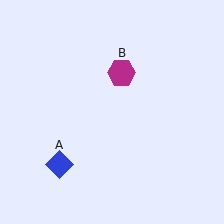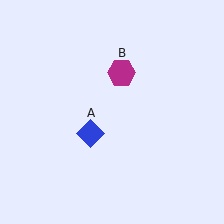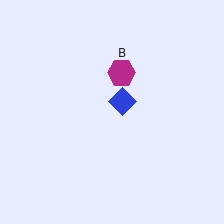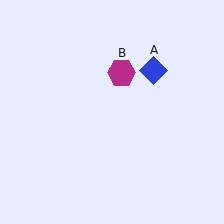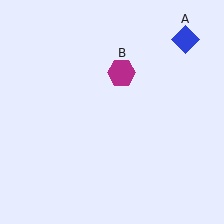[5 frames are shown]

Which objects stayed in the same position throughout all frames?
Magenta hexagon (object B) remained stationary.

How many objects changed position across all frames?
1 object changed position: blue diamond (object A).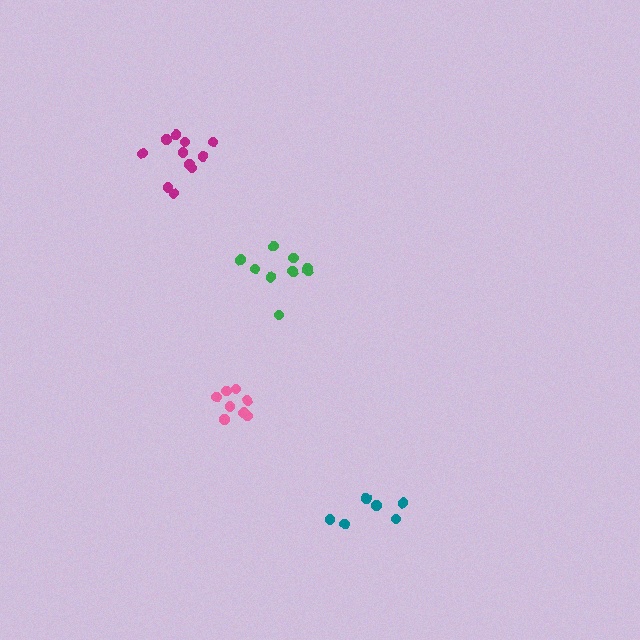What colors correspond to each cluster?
The clusters are colored: green, magenta, teal, pink.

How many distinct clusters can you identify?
There are 4 distinct clusters.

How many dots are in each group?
Group 1: 9 dots, Group 2: 11 dots, Group 3: 6 dots, Group 4: 8 dots (34 total).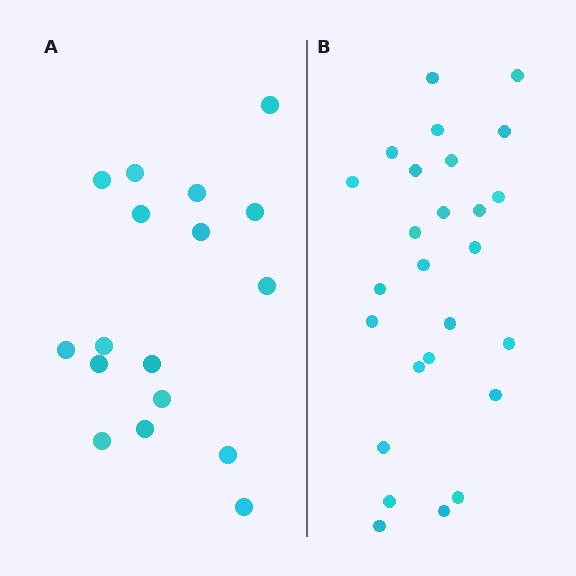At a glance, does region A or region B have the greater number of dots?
Region B (the right region) has more dots.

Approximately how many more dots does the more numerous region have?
Region B has roughly 8 or so more dots than region A.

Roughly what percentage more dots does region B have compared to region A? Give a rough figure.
About 55% more.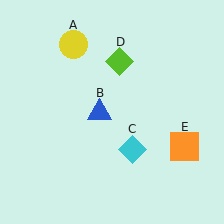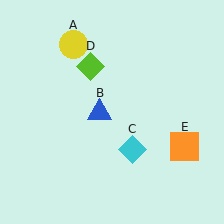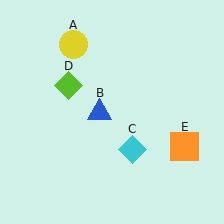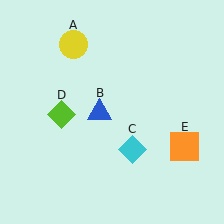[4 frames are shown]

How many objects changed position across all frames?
1 object changed position: lime diamond (object D).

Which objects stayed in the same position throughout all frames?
Yellow circle (object A) and blue triangle (object B) and cyan diamond (object C) and orange square (object E) remained stationary.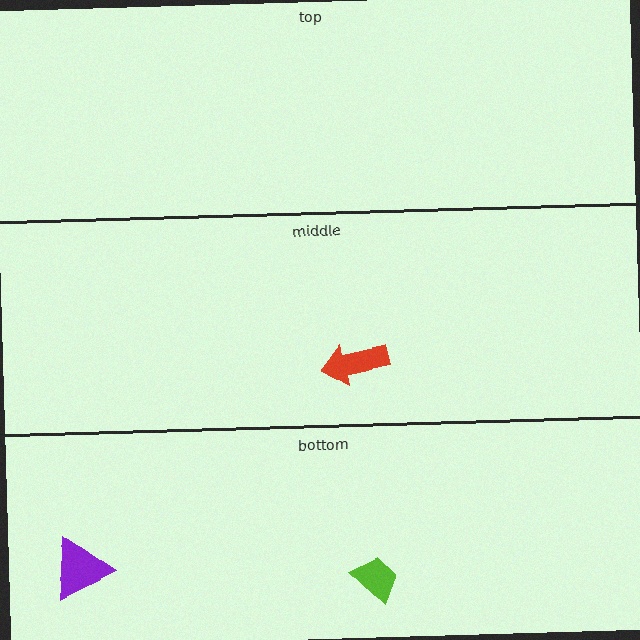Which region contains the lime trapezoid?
The bottom region.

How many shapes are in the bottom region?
2.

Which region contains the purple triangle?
The bottom region.